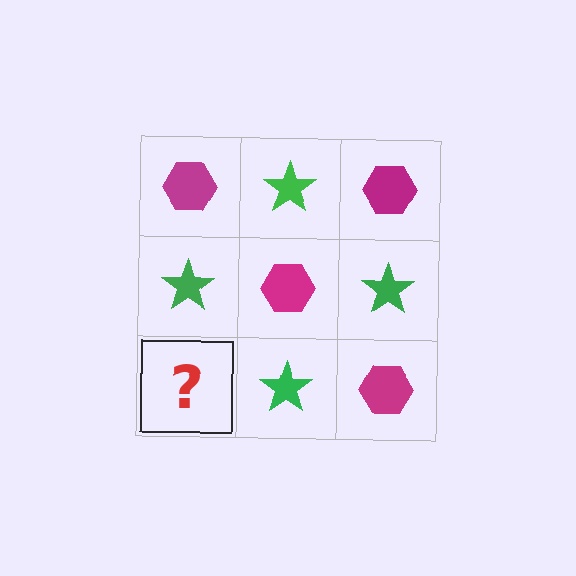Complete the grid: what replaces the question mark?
The question mark should be replaced with a magenta hexagon.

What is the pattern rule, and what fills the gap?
The rule is that it alternates magenta hexagon and green star in a checkerboard pattern. The gap should be filled with a magenta hexagon.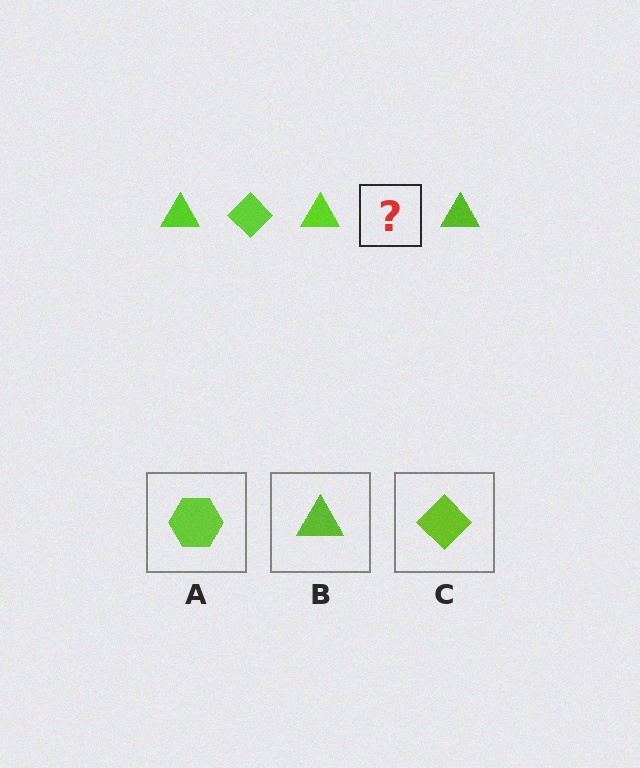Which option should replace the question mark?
Option C.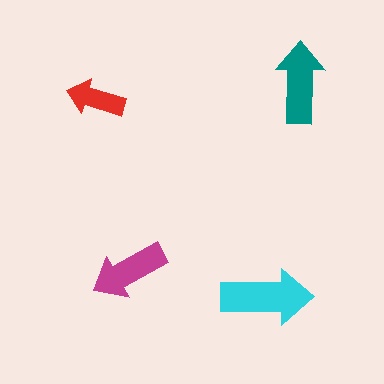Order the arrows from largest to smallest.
the cyan one, the teal one, the magenta one, the red one.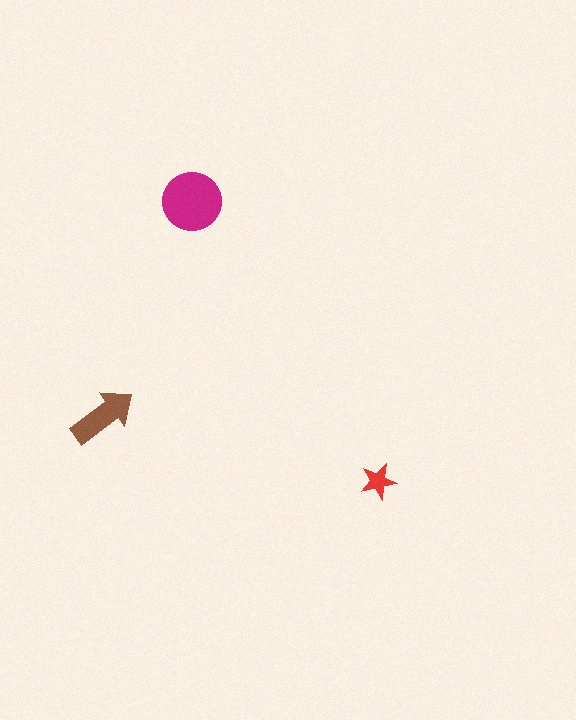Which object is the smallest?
The red star.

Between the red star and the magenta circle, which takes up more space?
The magenta circle.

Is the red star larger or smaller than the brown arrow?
Smaller.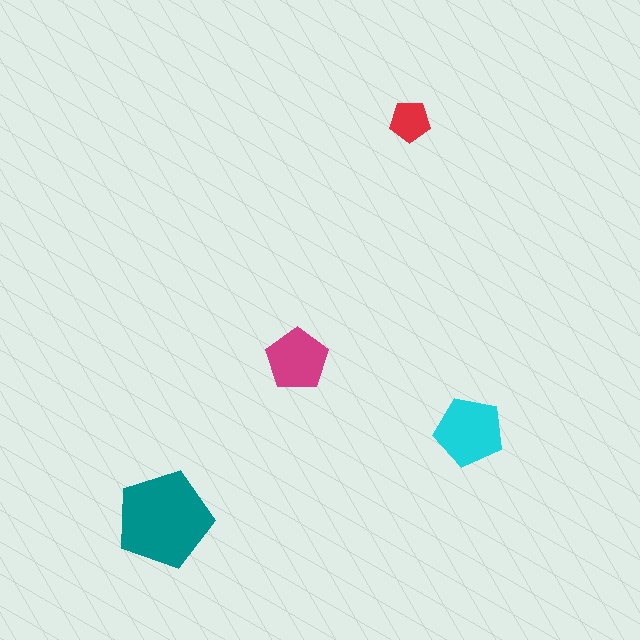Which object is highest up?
The red pentagon is topmost.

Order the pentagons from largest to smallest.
the teal one, the cyan one, the magenta one, the red one.